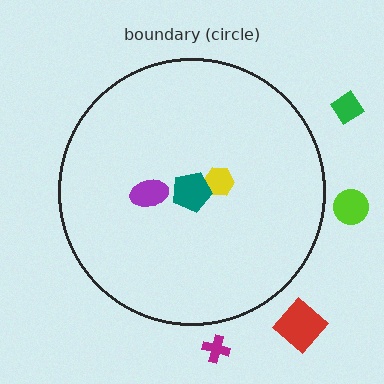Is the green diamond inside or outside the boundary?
Outside.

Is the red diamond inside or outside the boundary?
Outside.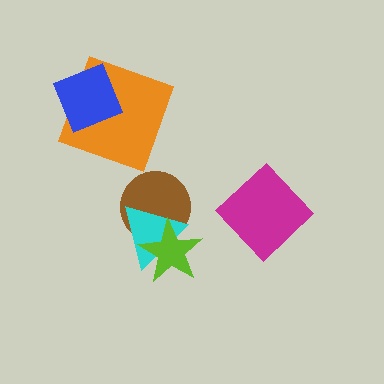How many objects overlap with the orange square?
1 object overlaps with the orange square.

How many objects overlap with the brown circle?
2 objects overlap with the brown circle.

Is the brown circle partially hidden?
Yes, it is partially covered by another shape.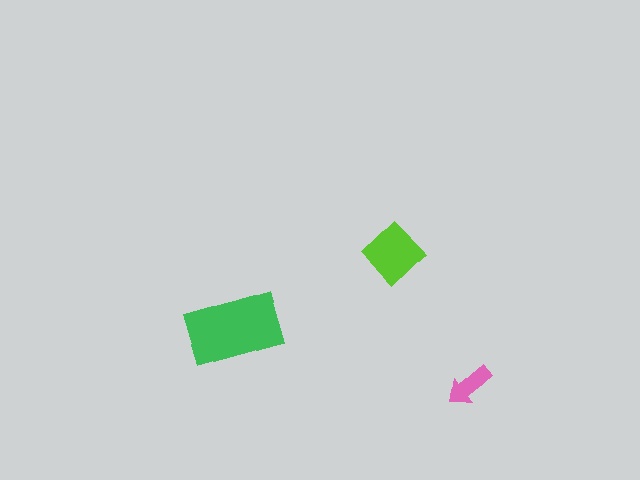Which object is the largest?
The green rectangle.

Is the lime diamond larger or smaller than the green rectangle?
Smaller.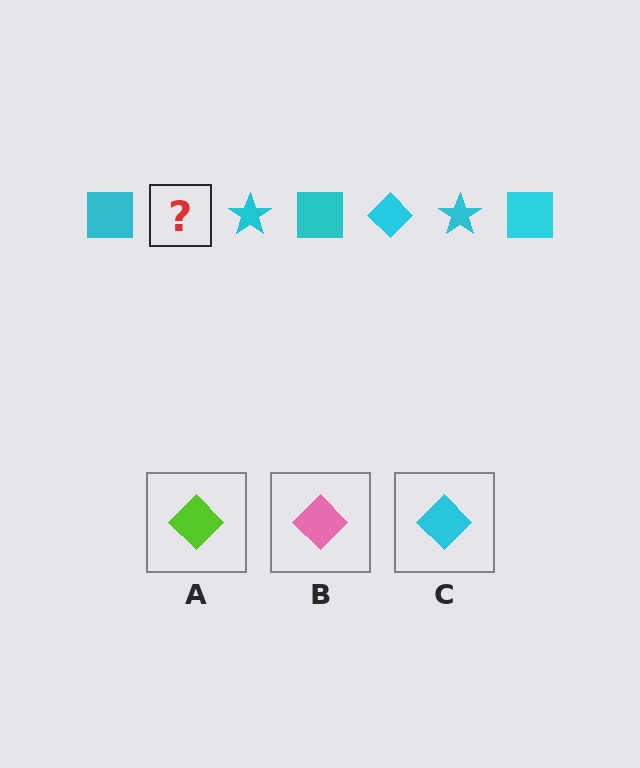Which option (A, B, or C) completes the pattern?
C.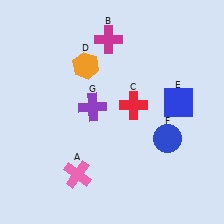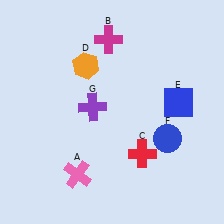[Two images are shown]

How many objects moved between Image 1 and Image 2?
1 object moved between the two images.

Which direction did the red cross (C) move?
The red cross (C) moved down.